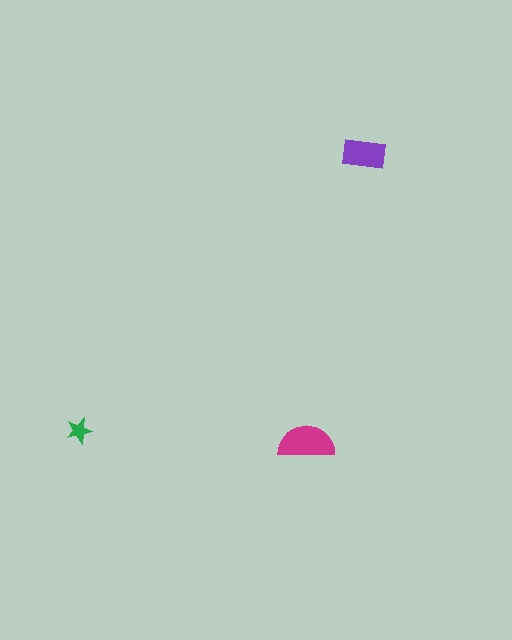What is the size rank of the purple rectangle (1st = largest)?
2nd.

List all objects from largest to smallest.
The magenta semicircle, the purple rectangle, the green star.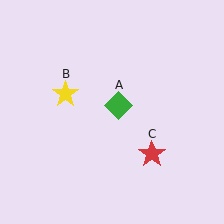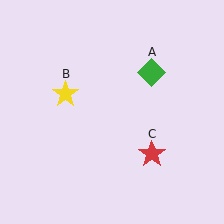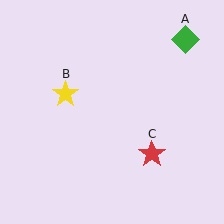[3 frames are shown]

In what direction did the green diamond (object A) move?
The green diamond (object A) moved up and to the right.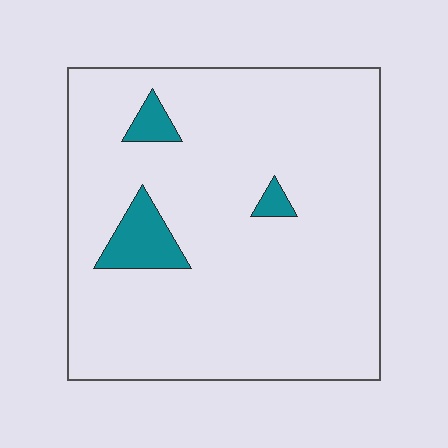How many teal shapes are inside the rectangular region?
3.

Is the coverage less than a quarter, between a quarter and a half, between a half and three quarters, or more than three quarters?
Less than a quarter.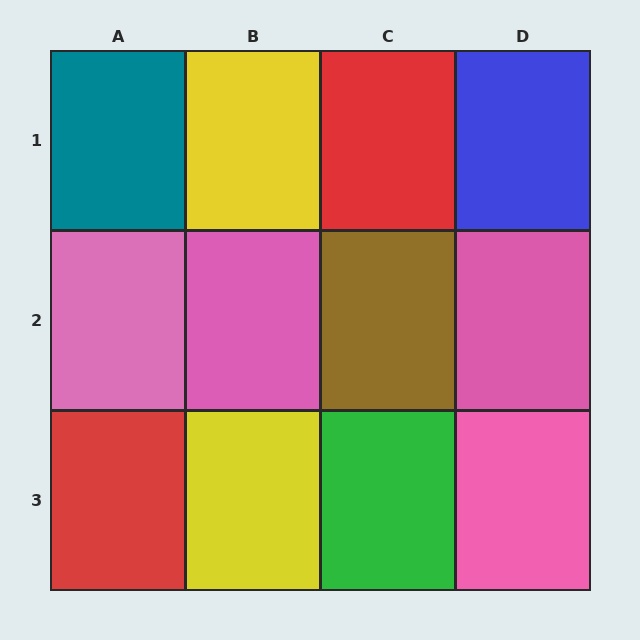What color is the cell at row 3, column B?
Yellow.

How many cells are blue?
1 cell is blue.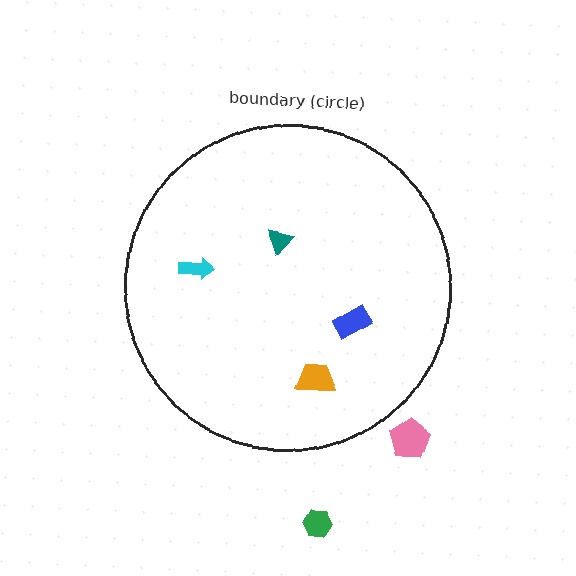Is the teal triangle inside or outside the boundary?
Inside.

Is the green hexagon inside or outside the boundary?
Outside.